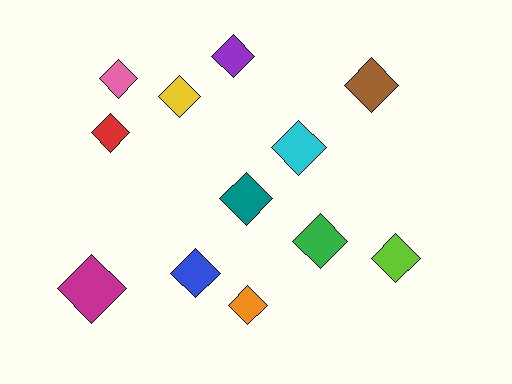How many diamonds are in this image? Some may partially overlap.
There are 12 diamonds.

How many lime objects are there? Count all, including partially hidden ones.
There is 1 lime object.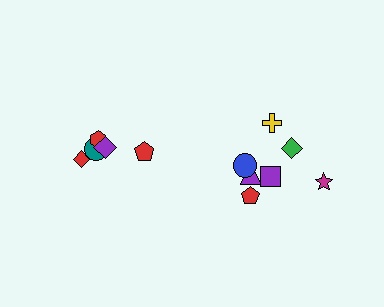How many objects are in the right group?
There are 7 objects.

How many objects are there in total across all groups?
There are 12 objects.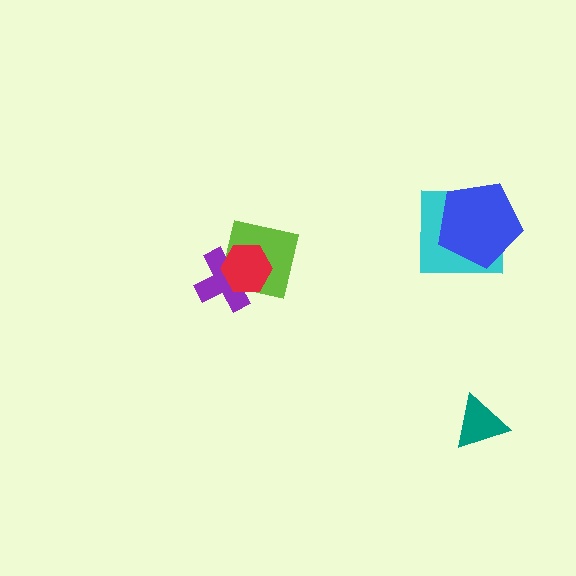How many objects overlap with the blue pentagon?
1 object overlaps with the blue pentagon.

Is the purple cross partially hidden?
Yes, it is partially covered by another shape.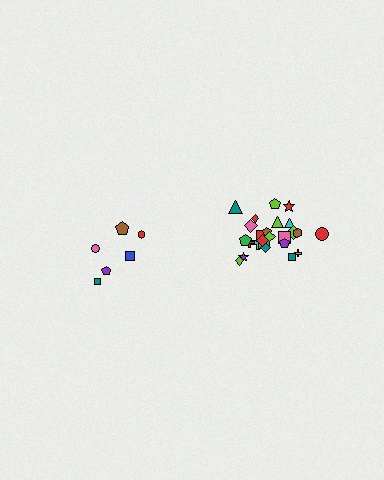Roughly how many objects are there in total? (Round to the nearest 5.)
Roughly 30 objects in total.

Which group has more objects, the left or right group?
The right group.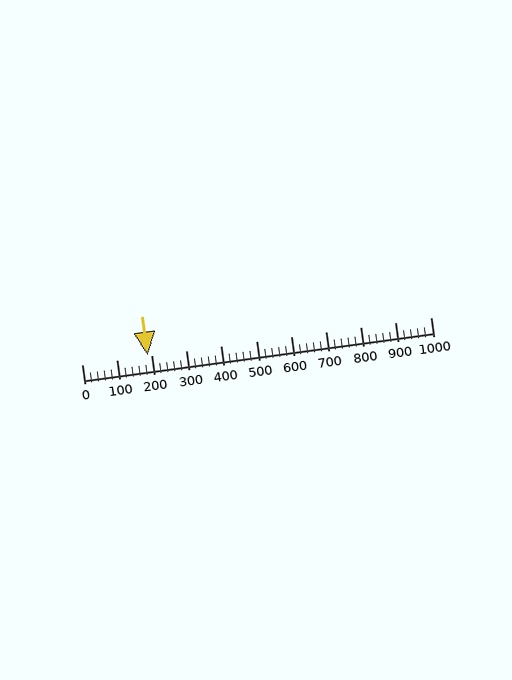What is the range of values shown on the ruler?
The ruler shows values from 0 to 1000.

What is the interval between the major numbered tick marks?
The major tick marks are spaced 100 units apart.